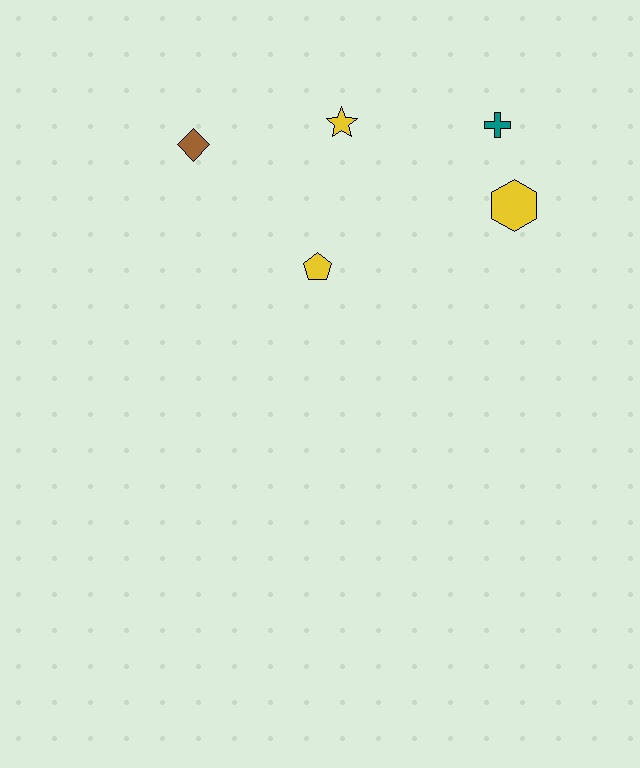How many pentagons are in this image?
There is 1 pentagon.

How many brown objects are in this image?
There is 1 brown object.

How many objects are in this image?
There are 5 objects.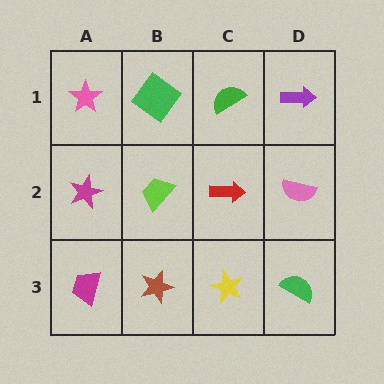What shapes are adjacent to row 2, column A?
A pink star (row 1, column A), a magenta trapezoid (row 3, column A), a lime trapezoid (row 2, column B).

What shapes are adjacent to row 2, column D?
A purple arrow (row 1, column D), a green semicircle (row 3, column D), a red arrow (row 2, column C).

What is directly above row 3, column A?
A magenta star.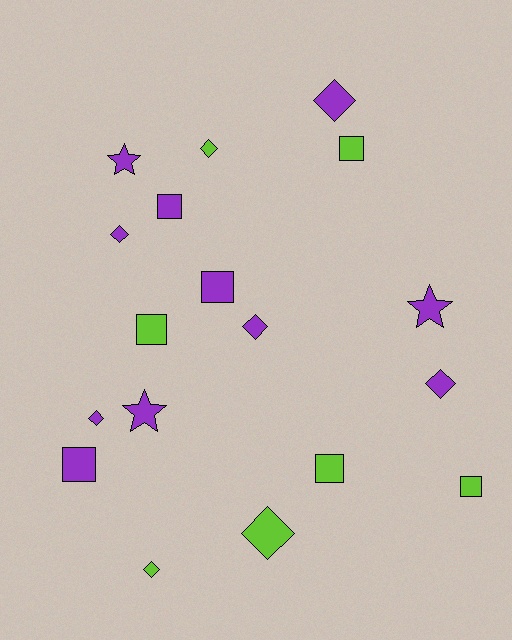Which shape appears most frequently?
Diamond, with 8 objects.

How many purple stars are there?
There are 3 purple stars.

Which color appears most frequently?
Purple, with 11 objects.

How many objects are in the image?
There are 18 objects.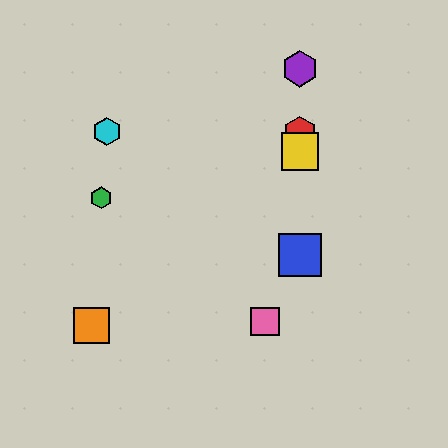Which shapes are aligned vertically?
The red hexagon, the blue square, the yellow square, the purple hexagon are aligned vertically.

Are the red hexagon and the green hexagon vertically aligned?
No, the red hexagon is at x≈300 and the green hexagon is at x≈101.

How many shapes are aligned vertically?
4 shapes (the red hexagon, the blue square, the yellow square, the purple hexagon) are aligned vertically.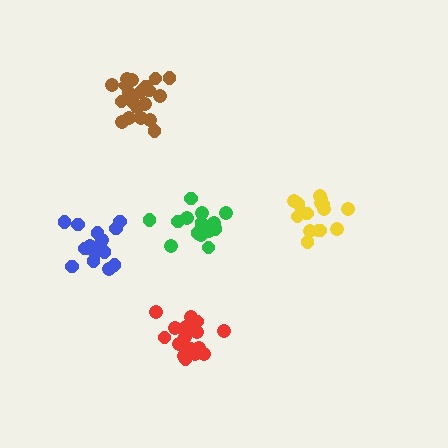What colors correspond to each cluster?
The clusters are colored: blue, green, red, brown, yellow.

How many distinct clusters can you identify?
There are 5 distinct clusters.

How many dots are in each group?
Group 1: 15 dots, Group 2: 17 dots, Group 3: 19 dots, Group 4: 20 dots, Group 5: 15 dots (86 total).